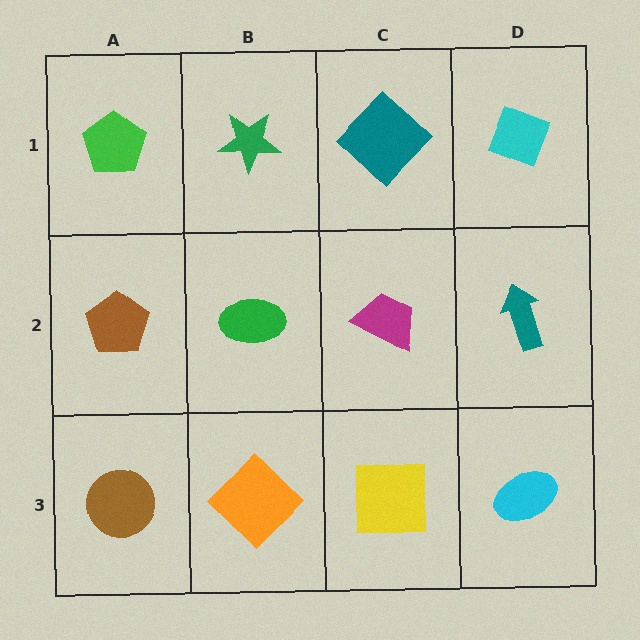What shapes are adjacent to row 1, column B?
A green ellipse (row 2, column B), a green pentagon (row 1, column A), a teal diamond (row 1, column C).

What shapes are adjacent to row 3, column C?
A magenta trapezoid (row 2, column C), an orange diamond (row 3, column B), a cyan ellipse (row 3, column D).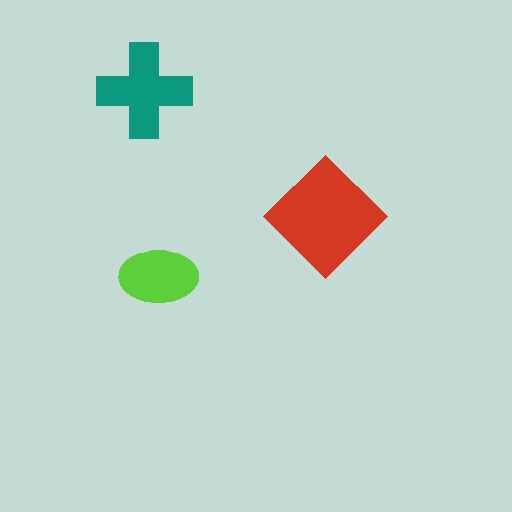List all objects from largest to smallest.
The red diamond, the teal cross, the lime ellipse.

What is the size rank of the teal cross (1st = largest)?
2nd.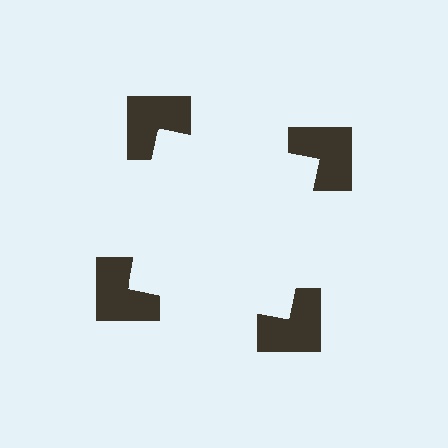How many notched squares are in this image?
There are 4 — one at each vertex of the illusory square.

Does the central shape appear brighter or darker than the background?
It typically appears slightly brighter than the background, even though no actual brightness change is drawn.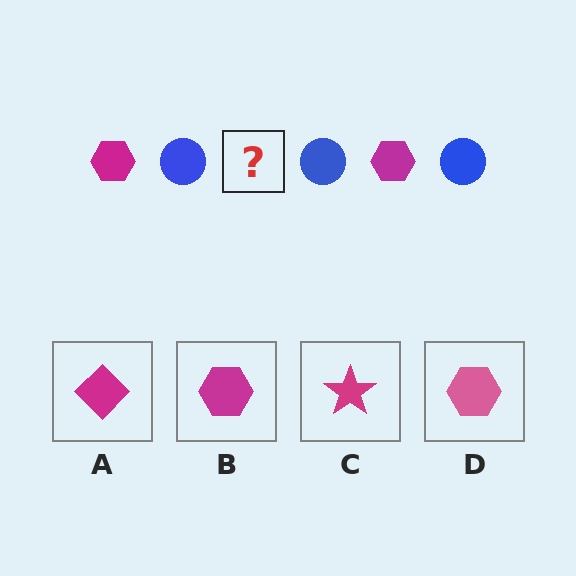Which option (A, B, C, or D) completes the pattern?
B.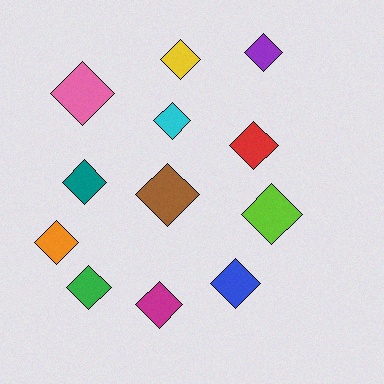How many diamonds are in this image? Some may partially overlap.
There are 12 diamonds.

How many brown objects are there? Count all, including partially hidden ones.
There is 1 brown object.